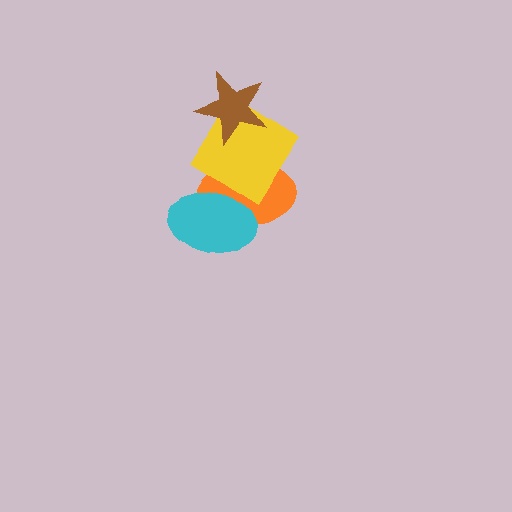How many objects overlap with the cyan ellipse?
1 object overlaps with the cyan ellipse.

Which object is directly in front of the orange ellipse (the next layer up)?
The yellow diamond is directly in front of the orange ellipse.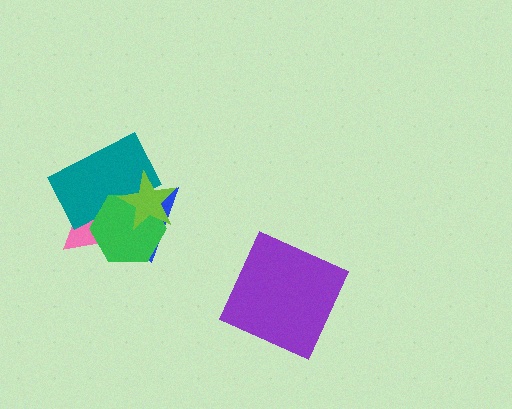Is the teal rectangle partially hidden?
Yes, it is partially covered by another shape.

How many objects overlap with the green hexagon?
4 objects overlap with the green hexagon.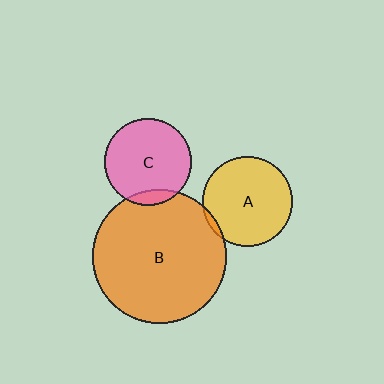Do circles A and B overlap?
Yes.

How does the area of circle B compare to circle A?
Approximately 2.2 times.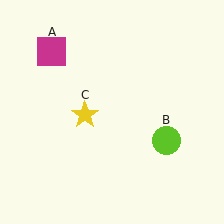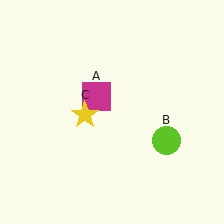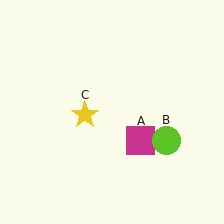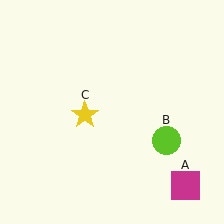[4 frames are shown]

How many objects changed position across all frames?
1 object changed position: magenta square (object A).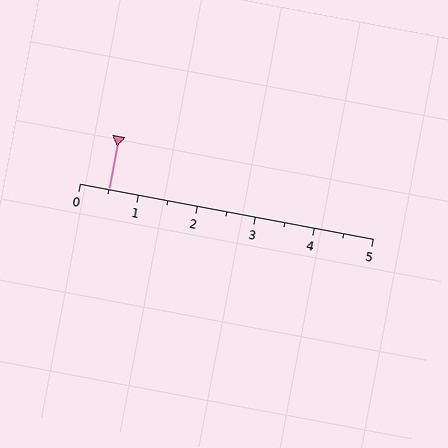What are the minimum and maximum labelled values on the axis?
The axis runs from 0 to 5.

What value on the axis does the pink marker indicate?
The marker indicates approximately 0.5.